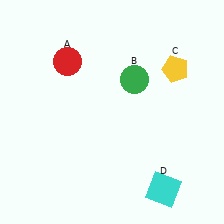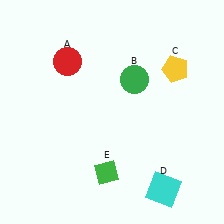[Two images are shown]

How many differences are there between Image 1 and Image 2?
There is 1 difference between the two images.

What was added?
A green diamond (E) was added in Image 2.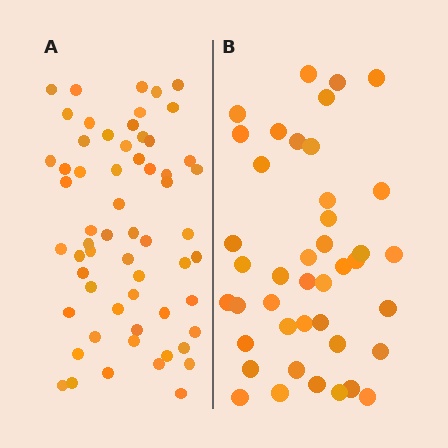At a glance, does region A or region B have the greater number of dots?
Region A (the left region) has more dots.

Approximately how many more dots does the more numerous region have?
Region A has approximately 20 more dots than region B.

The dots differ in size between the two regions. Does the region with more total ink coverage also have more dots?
No. Region B has more total ink coverage because its dots are larger, but region A actually contains more individual dots. Total area can be misleading — the number of items is what matters here.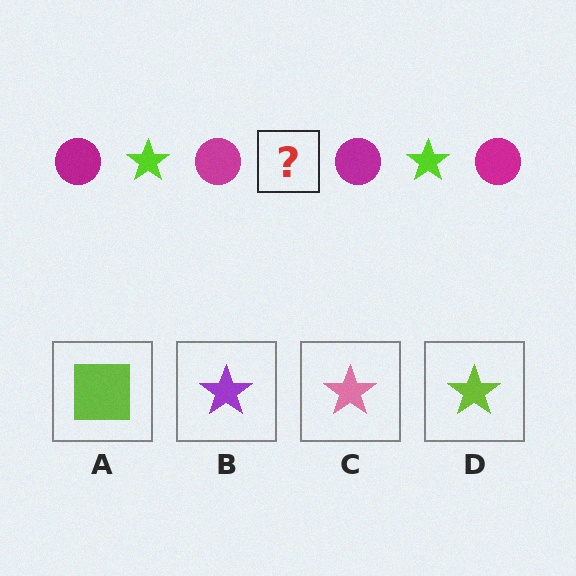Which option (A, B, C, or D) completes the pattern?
D.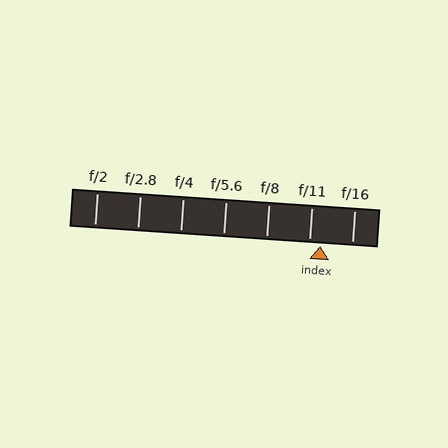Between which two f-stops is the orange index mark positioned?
The index mark is between f/11 and f/16.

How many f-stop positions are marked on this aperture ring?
There are 7 f-stop positions marked.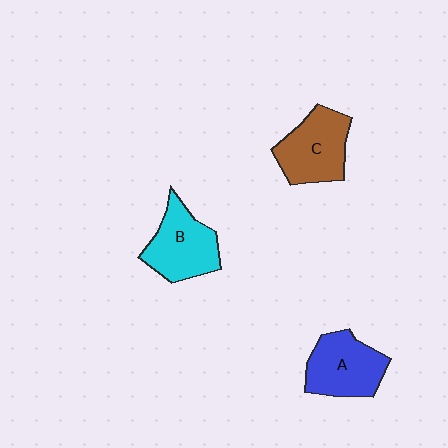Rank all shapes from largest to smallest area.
From largest to smallest: C (brown), B (cyan), A (blue).